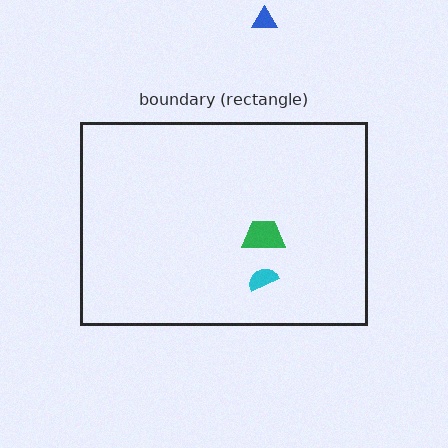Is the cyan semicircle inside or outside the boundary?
Inside.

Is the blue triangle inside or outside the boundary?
Outside.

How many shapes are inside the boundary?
2 inside, 1 outside.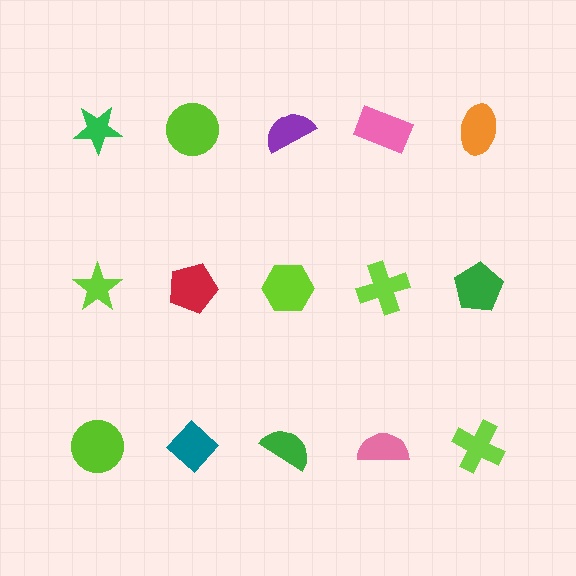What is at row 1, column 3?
A purple semicircle.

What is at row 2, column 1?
A lime star.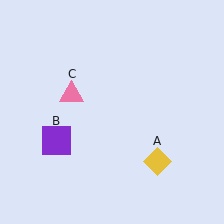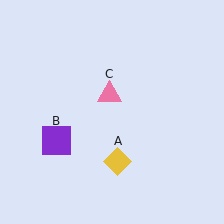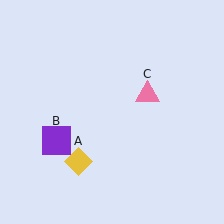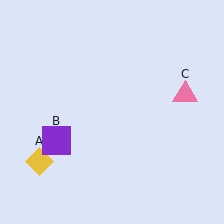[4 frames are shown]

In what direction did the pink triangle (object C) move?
The pink triangle (object C) moved right.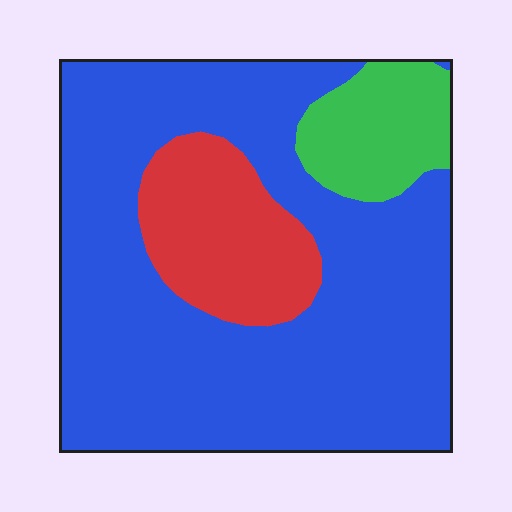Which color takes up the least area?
Green, at roughly 10%.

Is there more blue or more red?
Blue.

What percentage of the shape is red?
Red covers around 15% of the shape.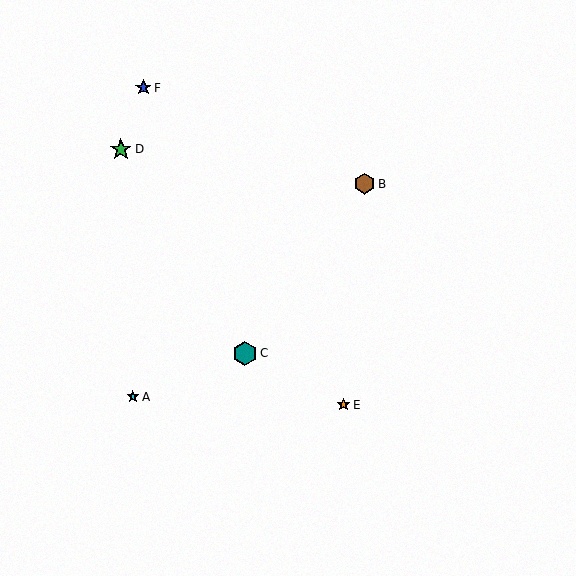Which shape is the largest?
The teal hexagon (labeled C) is the largest.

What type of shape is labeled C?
Shape C is a teal hexagon.